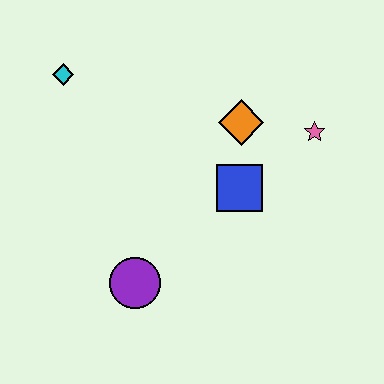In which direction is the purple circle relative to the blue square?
The purple circle is to the left of the blue square.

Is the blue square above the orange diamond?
No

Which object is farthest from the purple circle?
The pink star is farthest from the purple circle.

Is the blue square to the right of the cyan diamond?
Yes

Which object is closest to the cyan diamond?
The orange diamond is closest to the cyan diamond.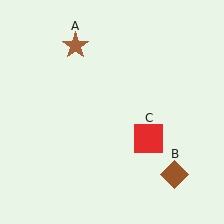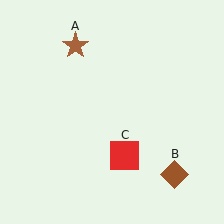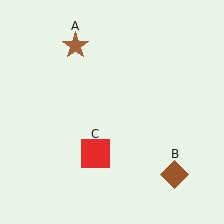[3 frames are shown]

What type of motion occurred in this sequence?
The red square (object C) rotated clockwise around the center of the scene.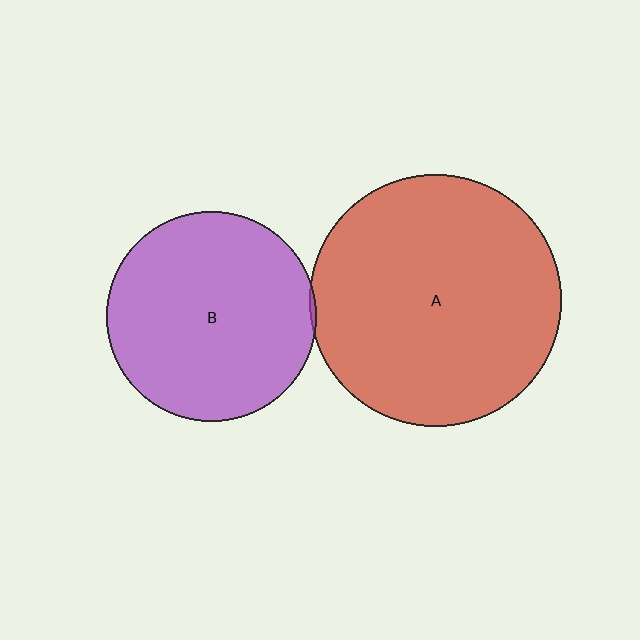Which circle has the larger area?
Circle A (red).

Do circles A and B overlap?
Yes.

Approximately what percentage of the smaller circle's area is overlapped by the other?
Approximately 5%.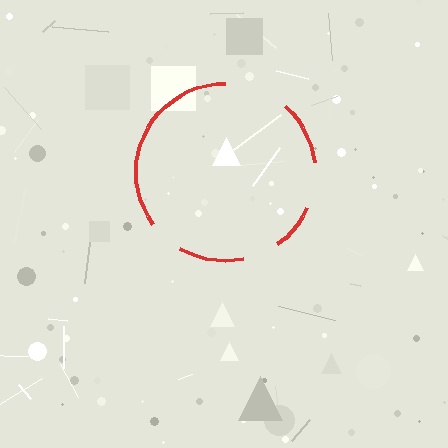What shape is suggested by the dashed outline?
The dashed outline suggests a circle.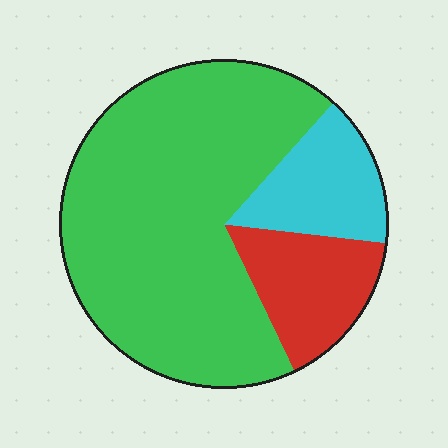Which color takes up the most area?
Green, at roughly 70%.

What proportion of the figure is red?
Red takes up less than a sixth of the figure.